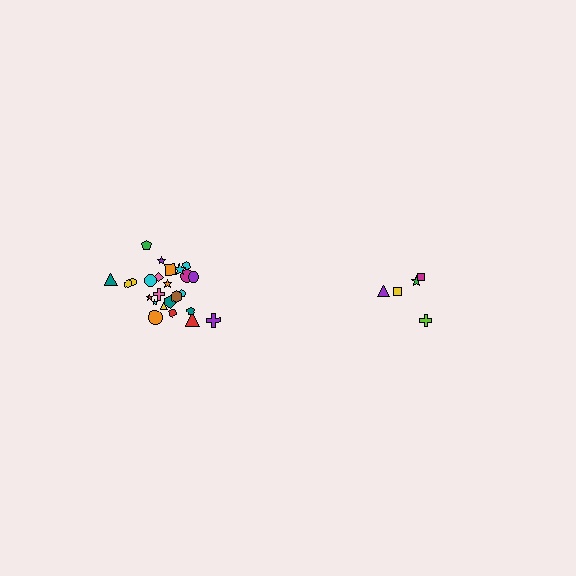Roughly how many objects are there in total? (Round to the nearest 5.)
Roughly 30 objects in total.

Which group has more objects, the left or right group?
The left group.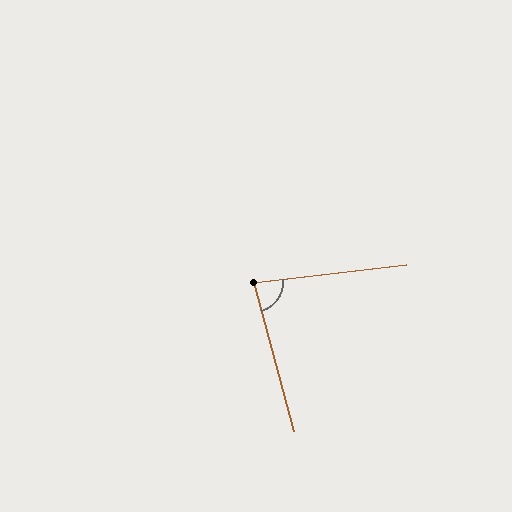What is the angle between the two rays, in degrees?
Approximately 82 degrees.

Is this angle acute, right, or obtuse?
It is acute.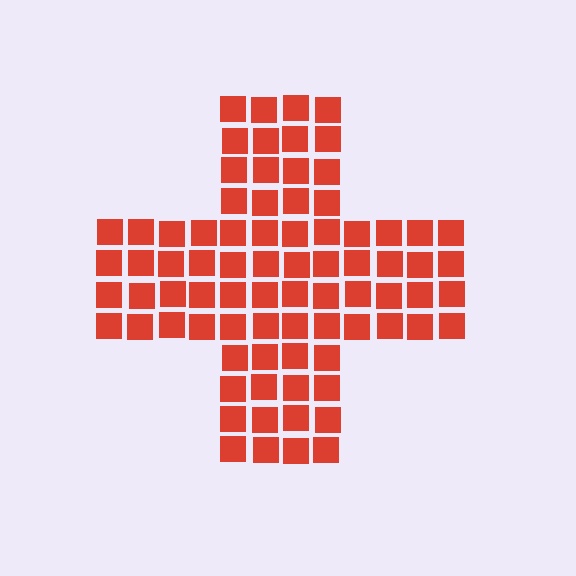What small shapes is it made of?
It is made of small squares.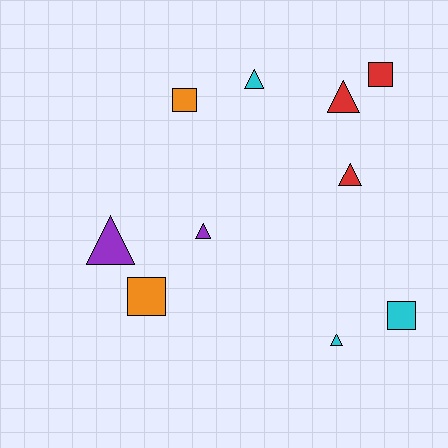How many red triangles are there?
There are 2 red triangles.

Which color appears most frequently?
Cyan, with 3 objects.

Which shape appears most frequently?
Triangle, with 6 objects.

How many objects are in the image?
There are 10 objects.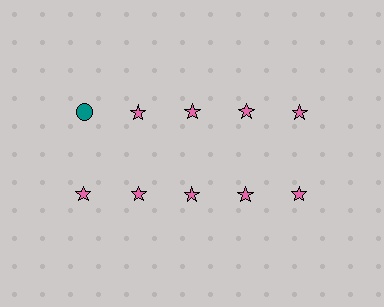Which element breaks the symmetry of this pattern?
The teal circle in the top row, leftmost column breaks the symmetry. All other shapes are pink stars.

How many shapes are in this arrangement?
There are 10 shapes arranged in a grid pattern.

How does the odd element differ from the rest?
It differs in both color (teal instead of pink) and shape (circle instead of star).